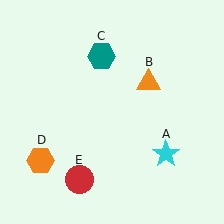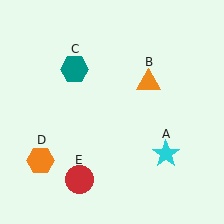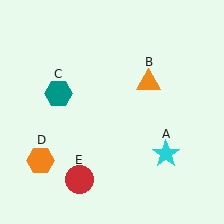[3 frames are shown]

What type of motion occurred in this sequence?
The teal hexagon (object C) rotated counterclockwise around the center of the scene.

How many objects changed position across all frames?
1 object changed position: teal hexagon (object C).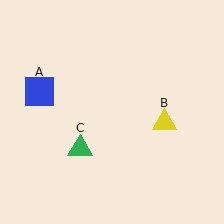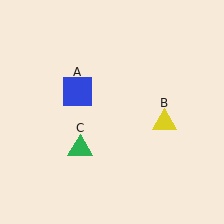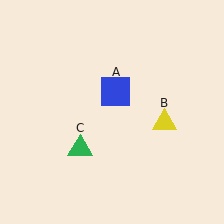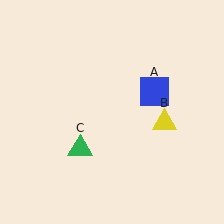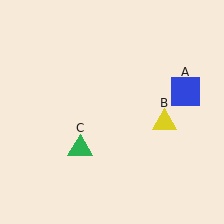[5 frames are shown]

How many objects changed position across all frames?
1 object changed position: blue square (object A).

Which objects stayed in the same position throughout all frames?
Yellow triangle (object B) and green triangle (object C) remained stationary.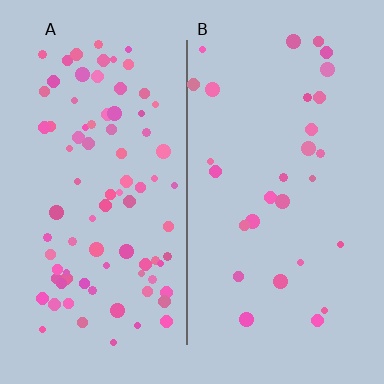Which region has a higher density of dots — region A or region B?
A (the left).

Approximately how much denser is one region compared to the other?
Approximately 2.9× — region A over region B.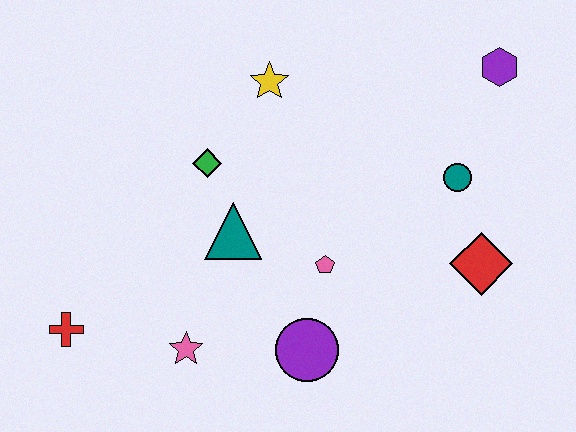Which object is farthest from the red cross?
The purple hexagon is farthest from the red cross.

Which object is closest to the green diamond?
The teal triangle is closest to the green diamond.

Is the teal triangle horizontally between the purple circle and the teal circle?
No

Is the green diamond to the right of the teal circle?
No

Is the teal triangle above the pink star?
Yes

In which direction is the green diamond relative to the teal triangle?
The green diamond is above the teal triangle.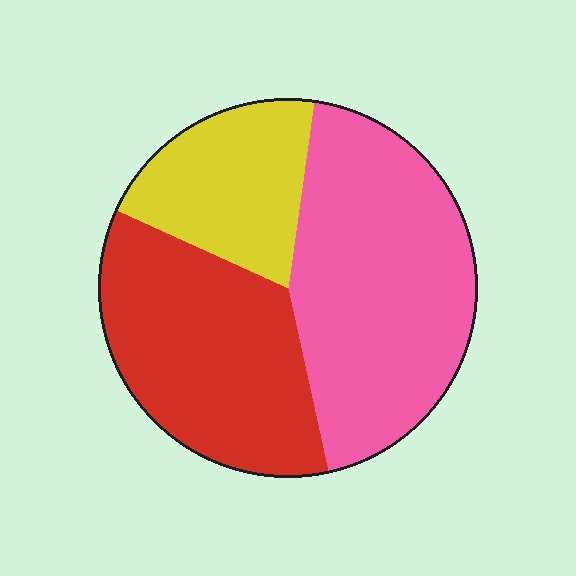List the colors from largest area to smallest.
From largest to smallest: pink, red, yellow.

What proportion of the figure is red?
Red covers about 35% of the figure.